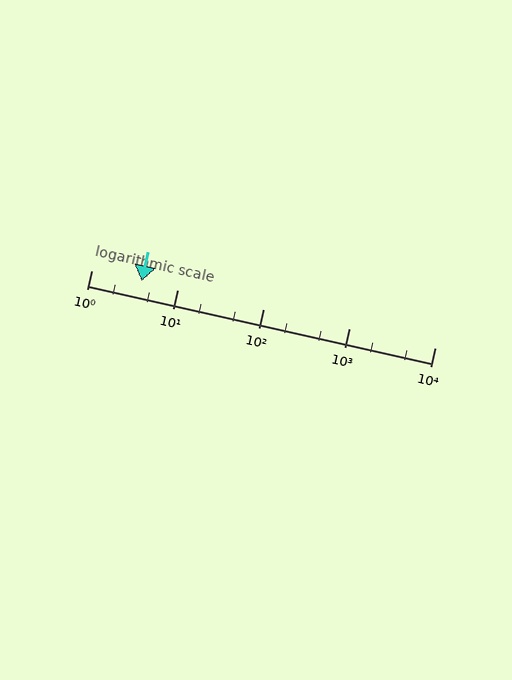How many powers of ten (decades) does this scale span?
The scale spans 4 decades, from 1 to 10000.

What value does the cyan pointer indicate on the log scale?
The pointer indicates approximately 3.8.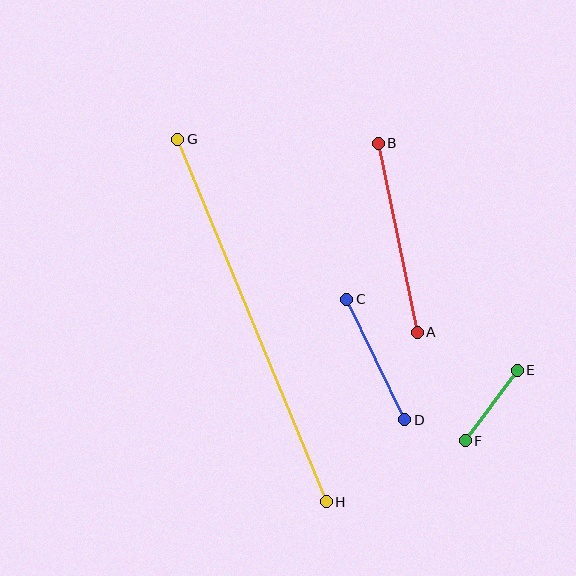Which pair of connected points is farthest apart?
Points G and H are farthest apart.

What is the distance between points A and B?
The distance is approximately 193 pixels.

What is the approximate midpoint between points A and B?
The midpoint is at approximately (398, 238) pixels.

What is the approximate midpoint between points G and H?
The midpoint is at approximately (252, 321) pixels.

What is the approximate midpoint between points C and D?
The midpoint is at approximately (376, 359) pixels.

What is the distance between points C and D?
The distance is approximately 134 pixels.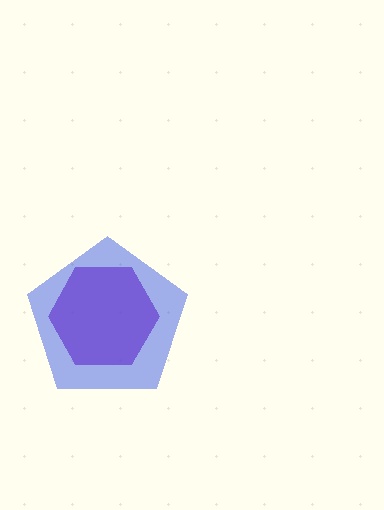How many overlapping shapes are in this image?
There are 2 overlapping shapes in the image.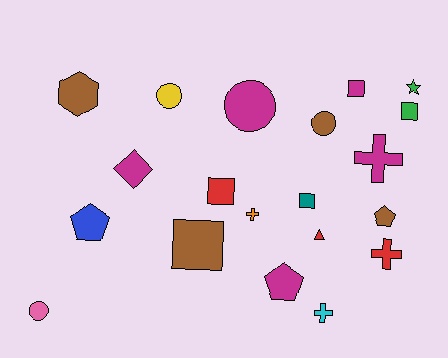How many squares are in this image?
There are 5 squares.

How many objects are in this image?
There are 20 objects.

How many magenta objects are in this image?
There are 5 magenta objects.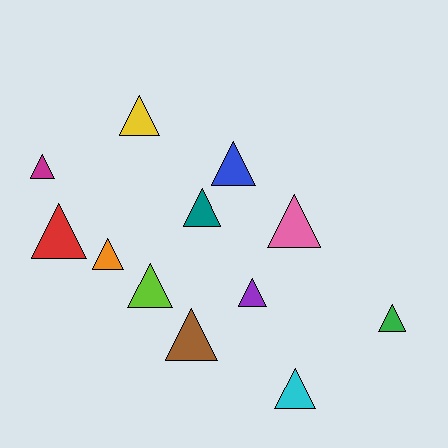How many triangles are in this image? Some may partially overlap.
There are 12 triangles.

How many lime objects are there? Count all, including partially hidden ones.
There is 1 lime object.